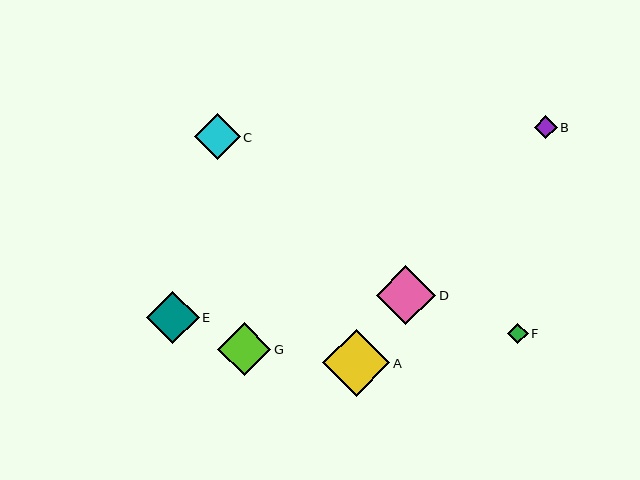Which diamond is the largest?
Diamond A is the largest with a size of approximately 67 pixels.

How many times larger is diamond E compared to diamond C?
Diamond E is approximately 1.2 times the size of diamond C.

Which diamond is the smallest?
Diamond F is the smallest with a size of approximately 20 pixels.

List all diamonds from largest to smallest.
From largest to smallest: A, D, G, E, C, B, F.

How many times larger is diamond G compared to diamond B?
Diamond G is approximately 2.3 times the size of diamond B.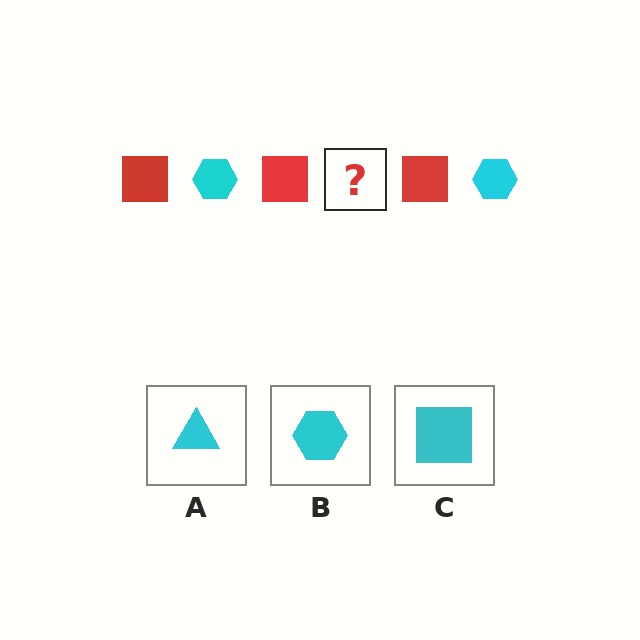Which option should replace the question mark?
Option B.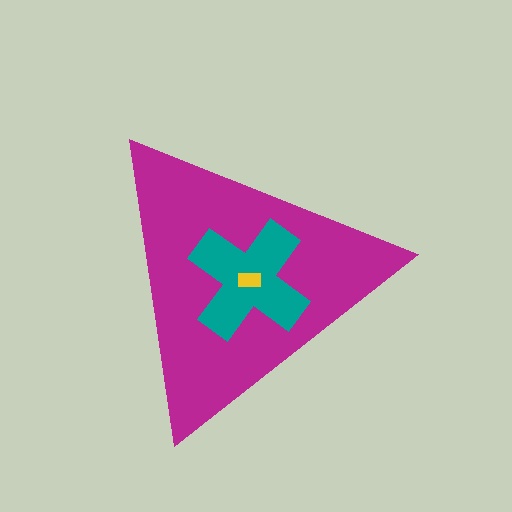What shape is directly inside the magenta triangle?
The teal cross.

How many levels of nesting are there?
3.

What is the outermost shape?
The magenta triangle.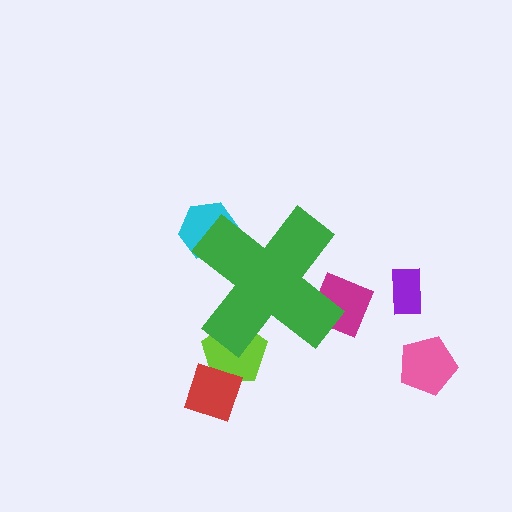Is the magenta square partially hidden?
Yes, the magenta square is partially hidden behind the green cross.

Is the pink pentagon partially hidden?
No, the pink pentagon is fully visible.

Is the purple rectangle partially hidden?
No, the purple rectangle is fully visible.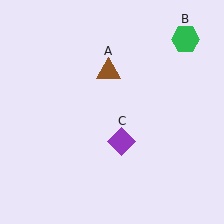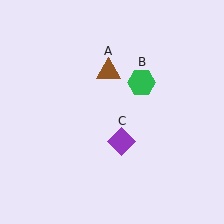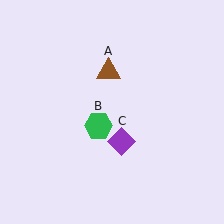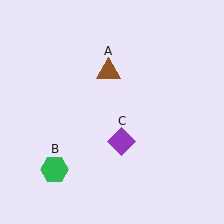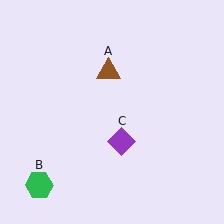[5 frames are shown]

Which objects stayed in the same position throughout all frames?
Brown triangle (object A) and purple diamond (object C) remained stationary.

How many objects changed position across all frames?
1 object changed position: green hexagon (object B).